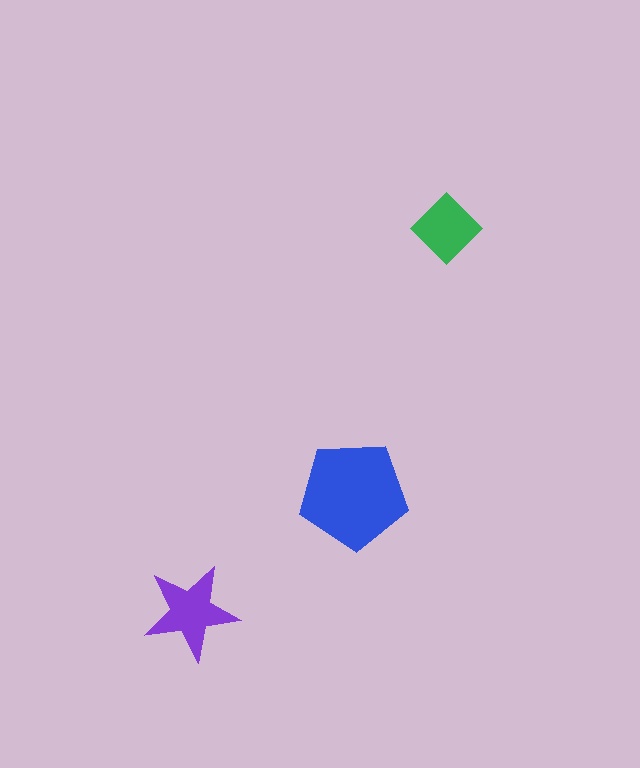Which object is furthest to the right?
The green diamond is rightmost.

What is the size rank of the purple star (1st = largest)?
2nd.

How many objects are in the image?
There are 3 objects in the image.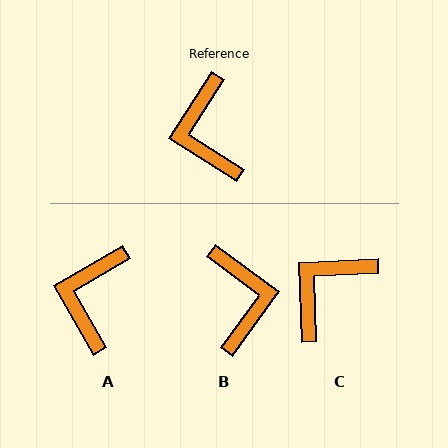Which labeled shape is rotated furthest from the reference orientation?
B, about 176 degrees away.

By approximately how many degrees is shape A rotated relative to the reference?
Approximately 28 degrees clockwise.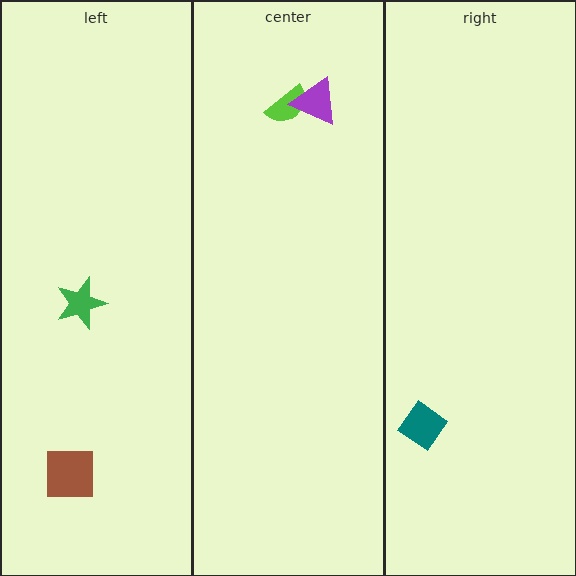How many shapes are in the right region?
1.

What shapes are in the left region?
The brown square, the green star.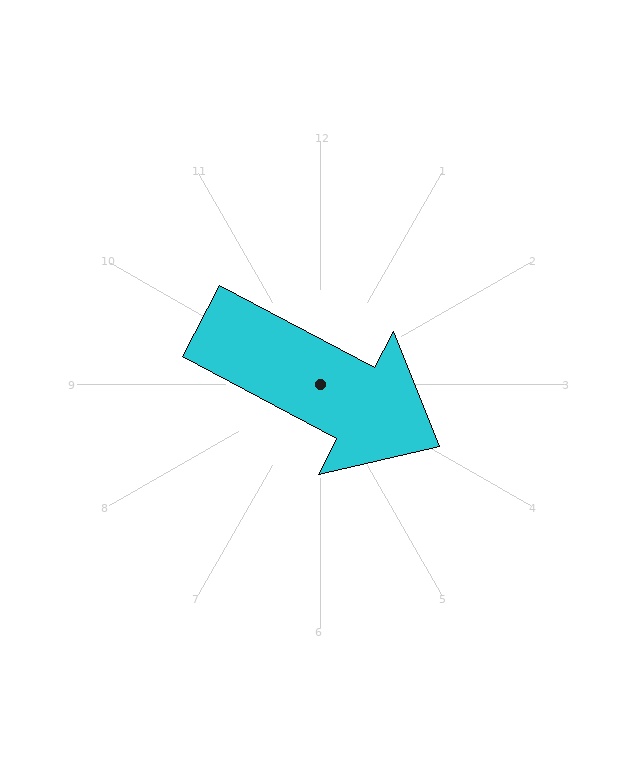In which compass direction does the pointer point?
Southeast.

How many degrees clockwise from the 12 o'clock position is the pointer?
Approximately 118 degrees.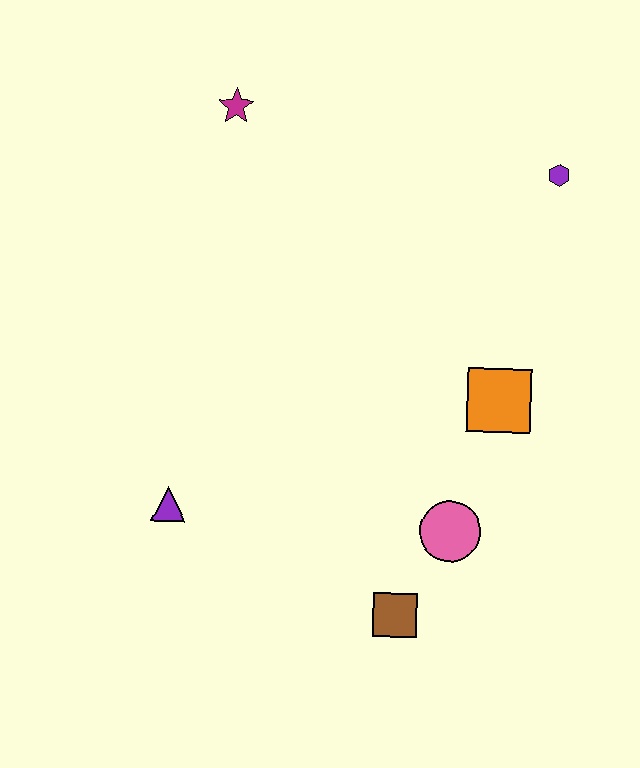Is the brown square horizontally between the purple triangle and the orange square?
Yes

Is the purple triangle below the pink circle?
No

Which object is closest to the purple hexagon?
The orange square is closest to the purple hexagon.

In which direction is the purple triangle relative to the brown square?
The purple triangle is to the left of the brown square.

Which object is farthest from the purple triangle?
The purple hexagon is farthest from the purple triangle.